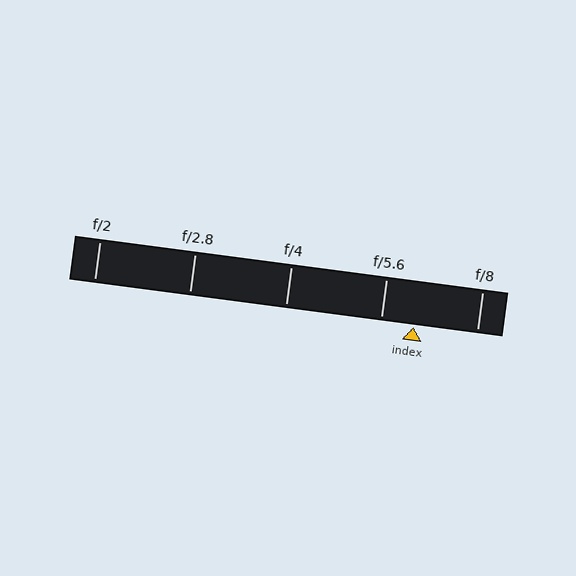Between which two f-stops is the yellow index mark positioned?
The index mark is between f/5.6 and f/8.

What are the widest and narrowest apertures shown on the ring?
The widest aperture shown is f/2 and the narrowest is f/8.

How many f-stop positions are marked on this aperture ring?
There are 5 f-stop positions marked.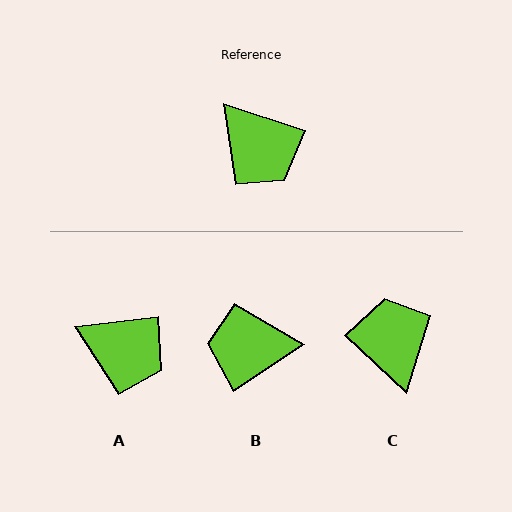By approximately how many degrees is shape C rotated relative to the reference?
Approximately 155 degrees counter-clockwise.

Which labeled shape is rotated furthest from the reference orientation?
C, about 155 degrees away.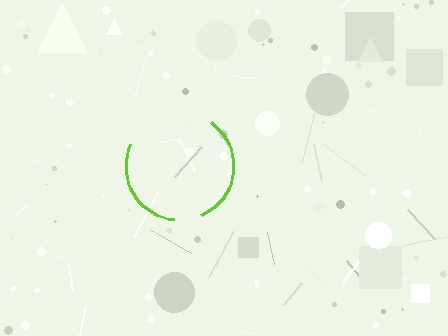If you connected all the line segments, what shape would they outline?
They would outline a circle.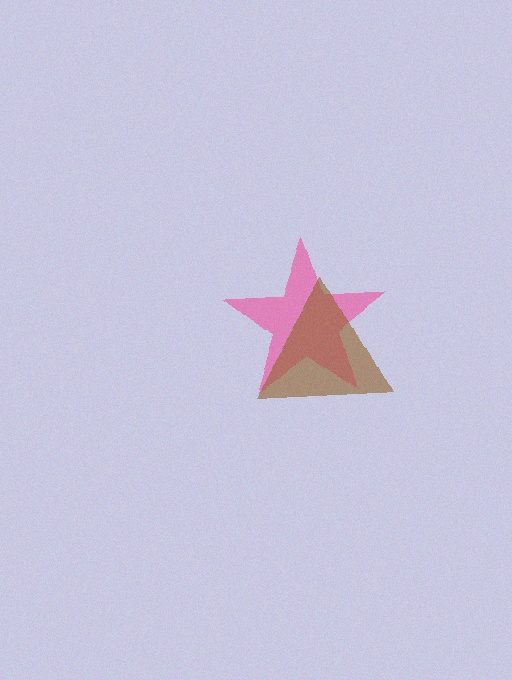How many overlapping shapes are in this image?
There are 2 overlapping shapes in the image.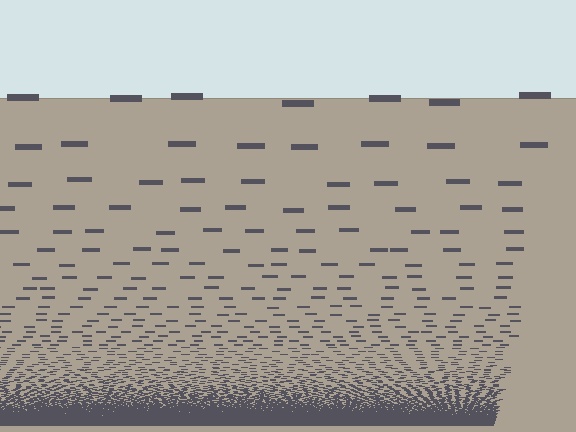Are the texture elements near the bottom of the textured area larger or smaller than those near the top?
Smaller. The gradient is inverted — elements near the bottom are smaller and denser.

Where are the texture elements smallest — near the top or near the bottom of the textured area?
Near the bottom.